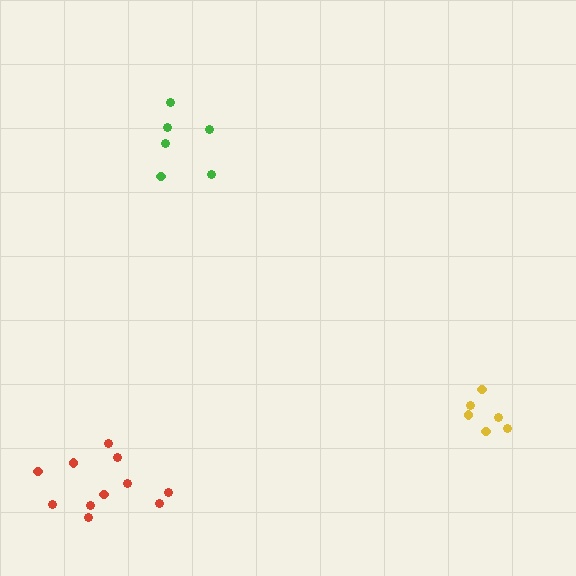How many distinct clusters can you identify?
There are 3 distinct clusters.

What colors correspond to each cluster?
The clusters are colored: yellow, red, green.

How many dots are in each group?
Group 1: 6 dots, Group 2: 11 dots, Group 3: 6 dots (23 total).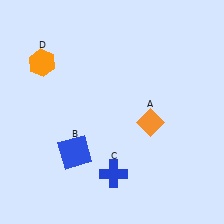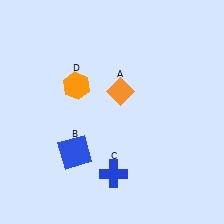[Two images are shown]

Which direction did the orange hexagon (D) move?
The orange hexagon (D) moved right.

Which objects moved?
The objects that moved are: the orange diamond (A), the orange hexagon (D).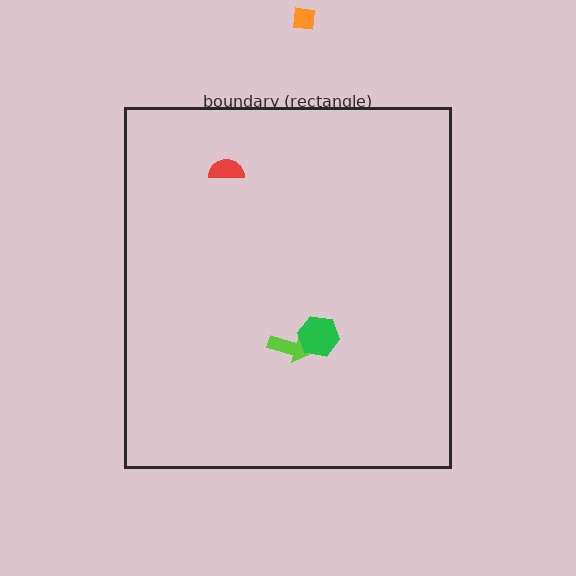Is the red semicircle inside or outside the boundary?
Inside.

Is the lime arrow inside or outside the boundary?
Inside.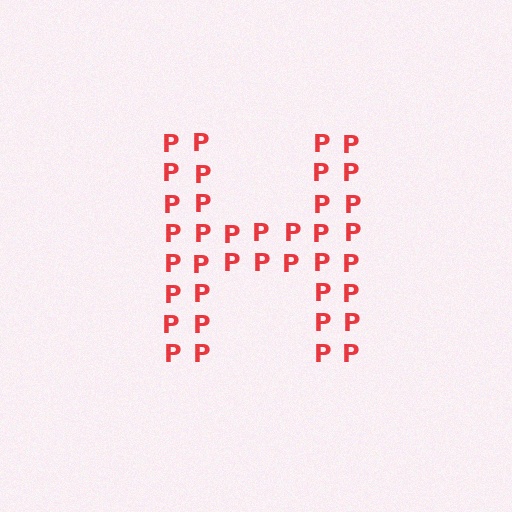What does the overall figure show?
The overall figure shows the letter H.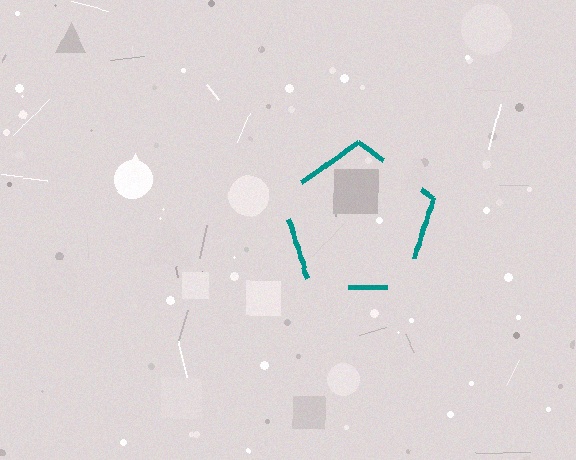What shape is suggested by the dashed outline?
The dashed outline suggests a pentagon.